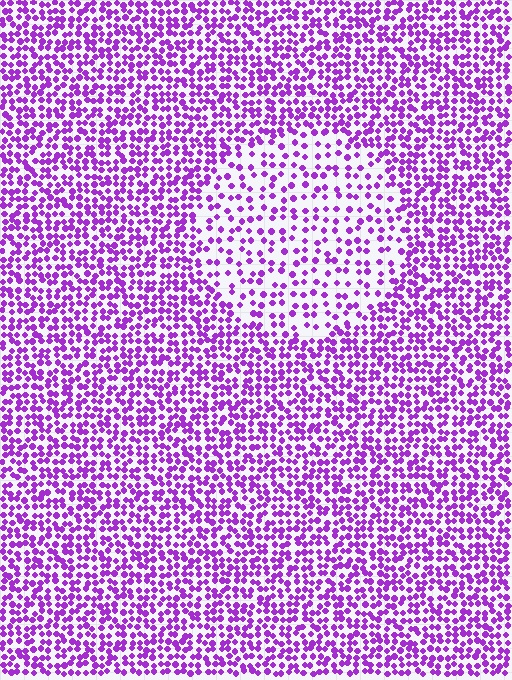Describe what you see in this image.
The image contains small purple elements arranged at two different densities. A circle-shaped region is visible where the elements are less densely packed than the surrounding area.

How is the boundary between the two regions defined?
The boundary is defined by a change in element density (approximately 2.0x ratio). All elements are the same color, size, and shape.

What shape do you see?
I see a circle.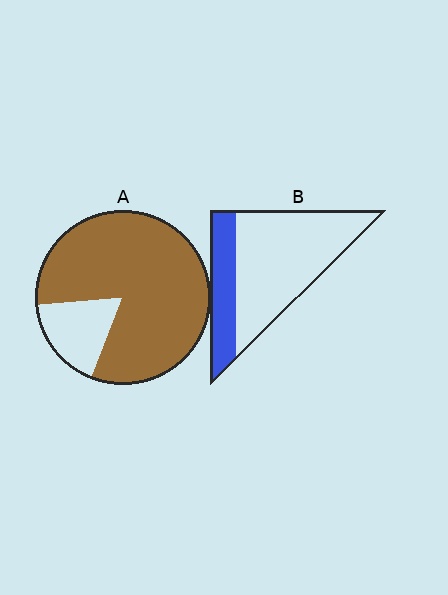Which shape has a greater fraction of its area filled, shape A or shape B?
Shape A.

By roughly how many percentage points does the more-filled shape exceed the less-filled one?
By roughly 55 percentage points (A over B).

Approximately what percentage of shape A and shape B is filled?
A is approximately 80% and B is approximately 25%.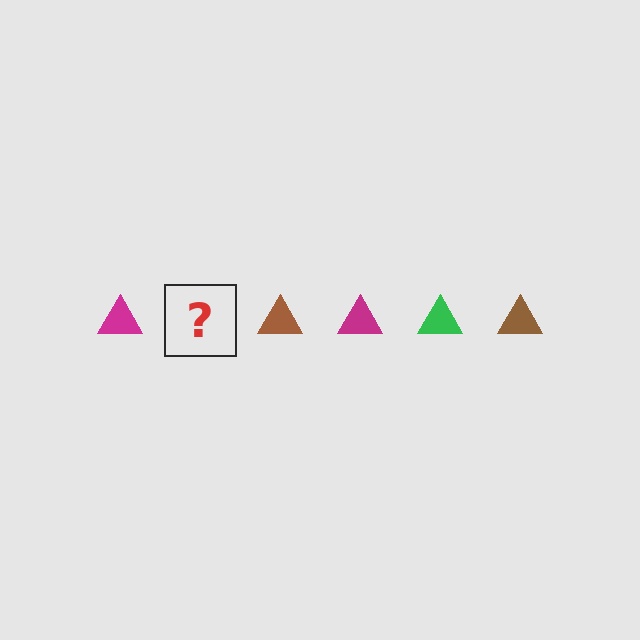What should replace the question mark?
The question mark should be replaced with a green triangle.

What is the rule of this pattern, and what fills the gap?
The rule is that the pattern cycles through magenta, green, brown triangles. The gap should be filled with a green triangle.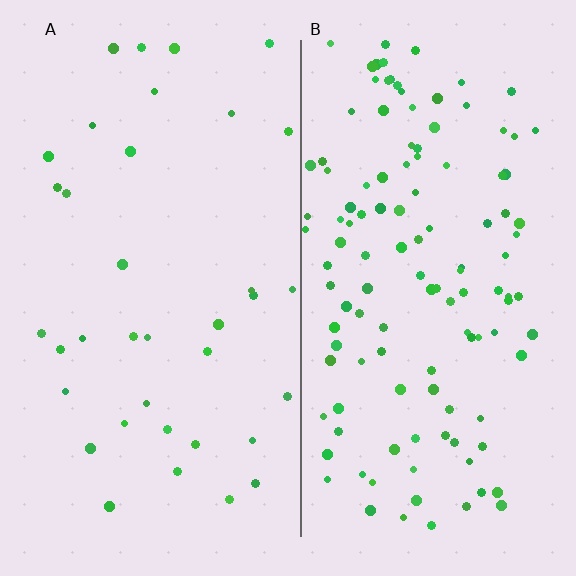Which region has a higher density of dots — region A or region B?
B (the right).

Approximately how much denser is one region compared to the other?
Approximately 3.4× — region B over region A.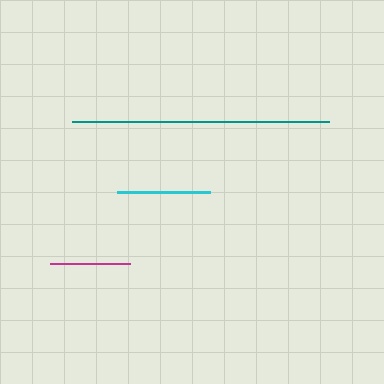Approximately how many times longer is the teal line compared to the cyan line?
The teal line is approximately 2.8 times the length of the cyan line.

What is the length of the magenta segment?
The magenta segment is approximately 80 pixels long.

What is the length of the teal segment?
The teal segment is approximately 256 pixels long.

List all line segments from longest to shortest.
From longest to shortest: teal, cyan, magenta.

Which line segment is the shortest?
The magenta line is the shortest at approximately 80 pixels.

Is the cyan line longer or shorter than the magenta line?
The cyan line is longer than the magenta line.